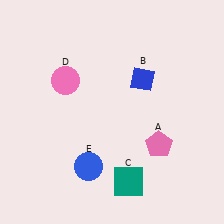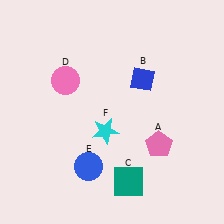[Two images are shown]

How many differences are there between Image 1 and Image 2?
There is 1 difference between the two images.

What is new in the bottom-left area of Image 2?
A cyan star (F) was added in the bottom-left area of Image 2.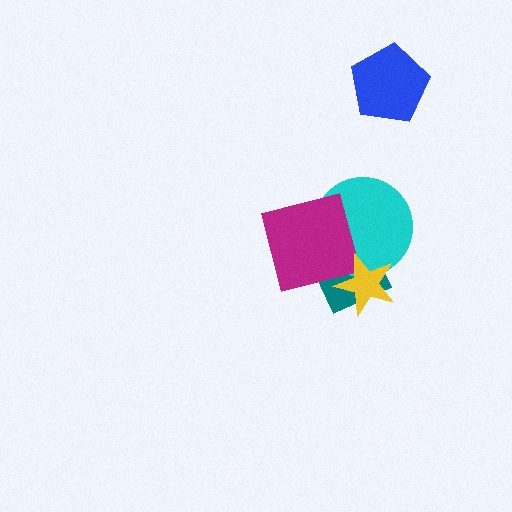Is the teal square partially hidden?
Yes, it is partially covered by another shape.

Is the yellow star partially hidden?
No, no other shape covers it.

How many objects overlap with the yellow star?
2 objects overlap with the yellow star.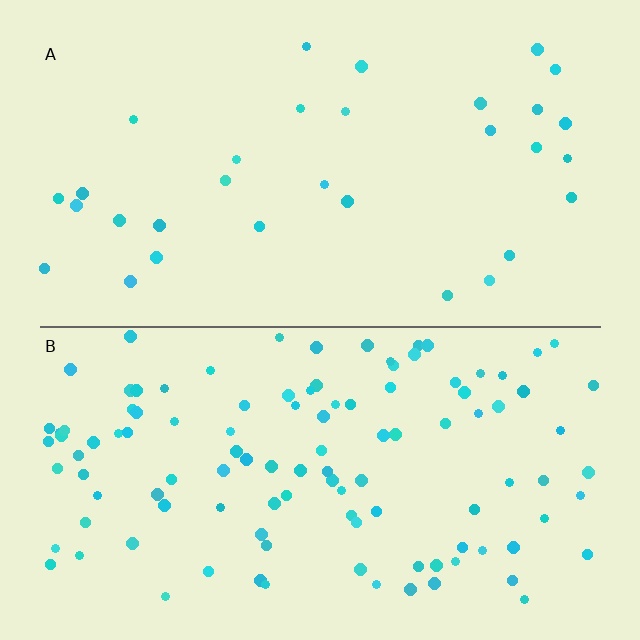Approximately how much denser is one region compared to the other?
Approximately 3.6× — region B over region A.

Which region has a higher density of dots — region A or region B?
B (the bottom).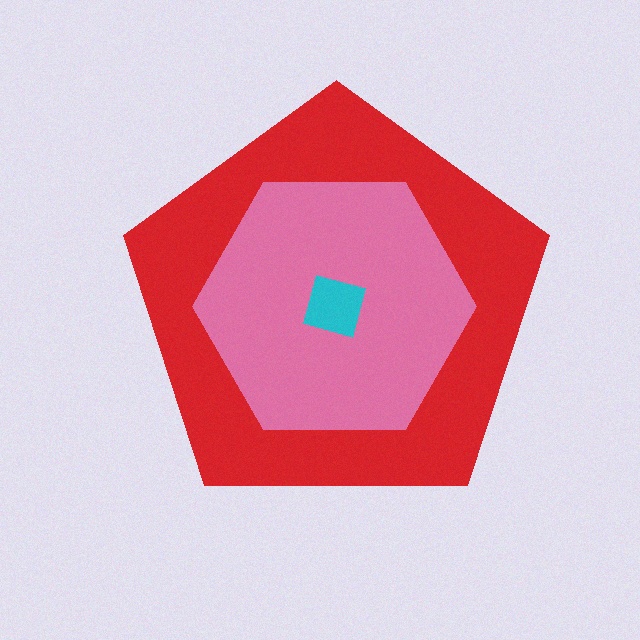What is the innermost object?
The cyan diamond.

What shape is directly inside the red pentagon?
The pink hexagon.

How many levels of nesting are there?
3.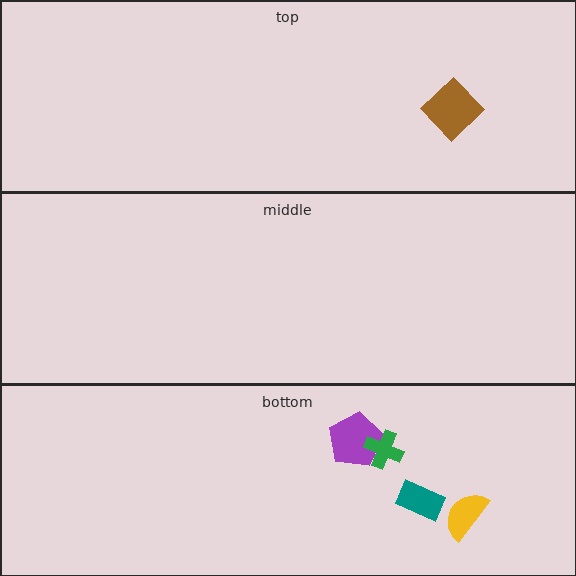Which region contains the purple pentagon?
The bottom region.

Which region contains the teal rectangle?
The bottom region.